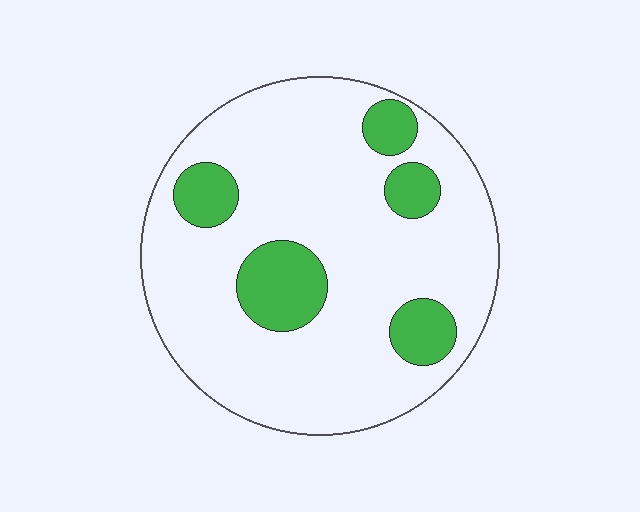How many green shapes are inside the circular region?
5.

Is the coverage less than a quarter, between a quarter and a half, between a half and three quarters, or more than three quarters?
Less than a quarter.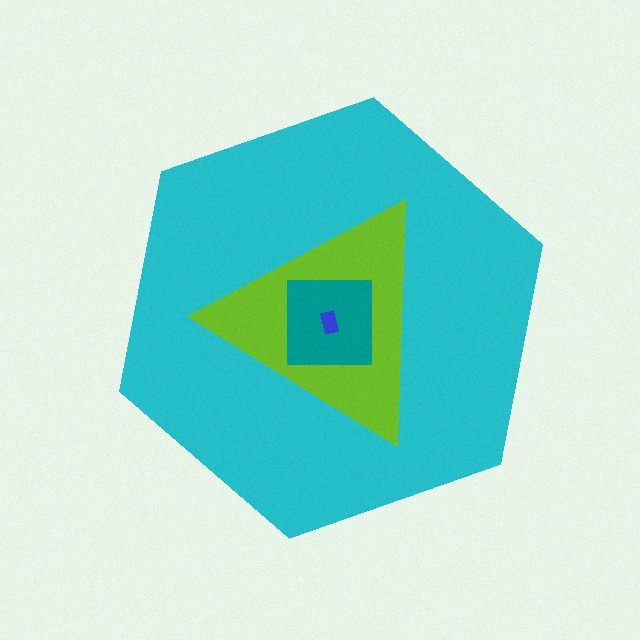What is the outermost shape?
The cyan hexagon.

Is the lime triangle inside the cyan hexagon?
Yes.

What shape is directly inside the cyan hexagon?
The lime triangle.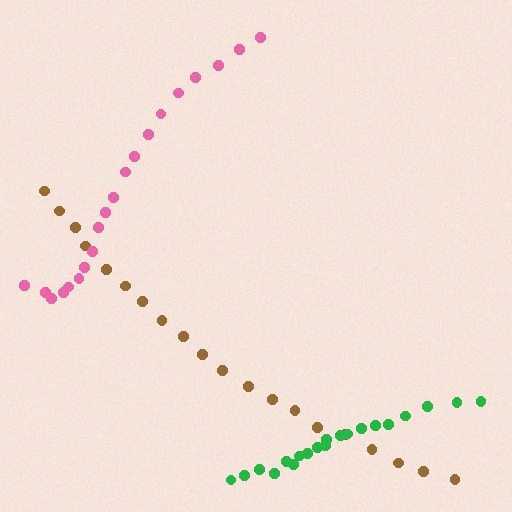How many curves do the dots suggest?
There are 3 distinct paths.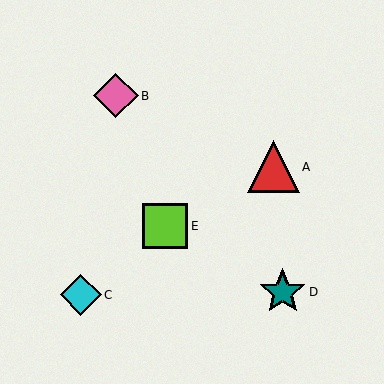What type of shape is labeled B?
Shape B is a pink diamond.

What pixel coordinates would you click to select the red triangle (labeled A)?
Click at (274, 167) to select the red triangle A.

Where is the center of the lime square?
The center of the lime square is at (165, 226).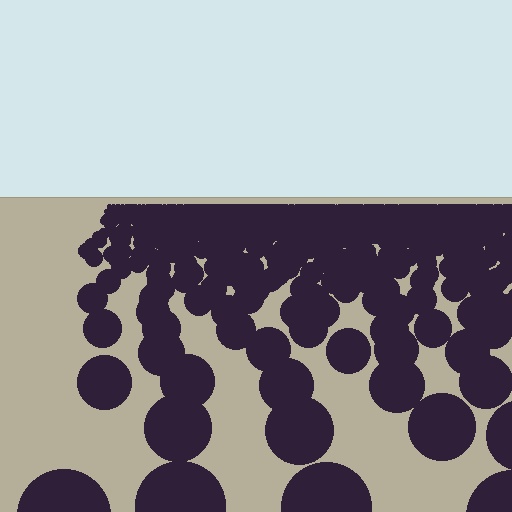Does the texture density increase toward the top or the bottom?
Density increases toward the top.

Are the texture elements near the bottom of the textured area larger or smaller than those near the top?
Larger. Near the bottom, elements are closer to the viewer and appear at a bigger on-screen size.